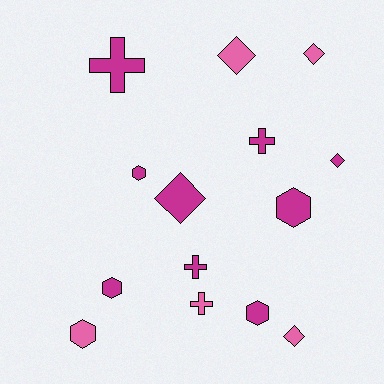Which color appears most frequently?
Magenta, with 9 objects.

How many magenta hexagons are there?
There are 4 magenta hexagons.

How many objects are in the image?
There are 14 objects.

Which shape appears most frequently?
Hexagon, with 5 objects.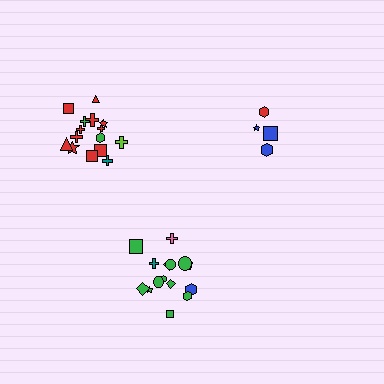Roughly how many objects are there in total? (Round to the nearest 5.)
Roughly 35 objects in total.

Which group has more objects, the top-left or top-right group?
The top-left group.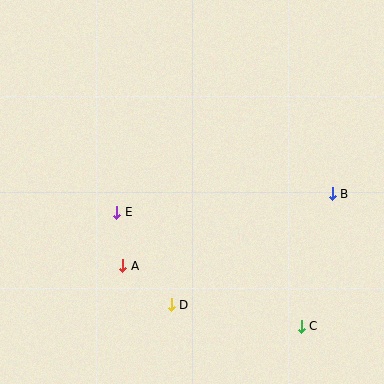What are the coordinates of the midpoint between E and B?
The midpoint between E and B is at (224, 203).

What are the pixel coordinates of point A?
Point A is at (123, 266).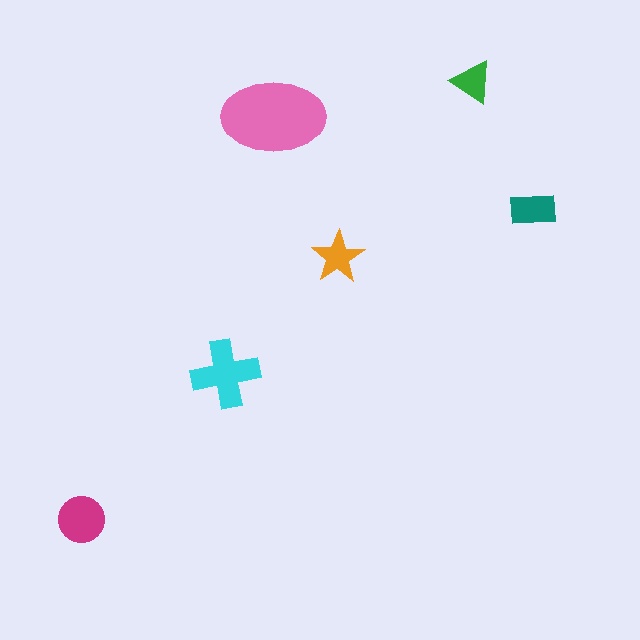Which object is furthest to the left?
The magenta circle is leftmost.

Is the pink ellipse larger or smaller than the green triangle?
Larger.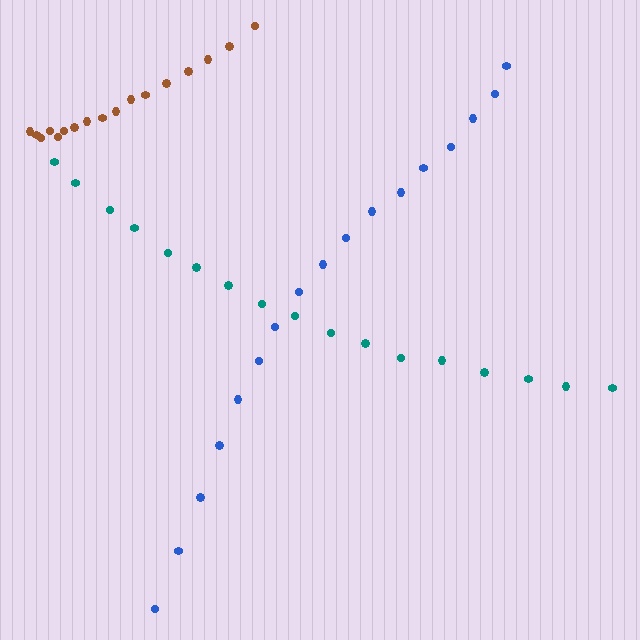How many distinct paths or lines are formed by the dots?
There are 3 distinct paths.